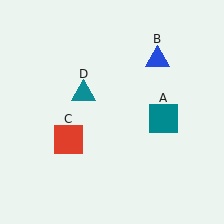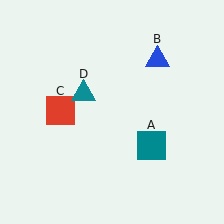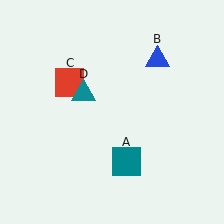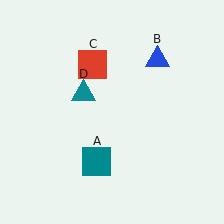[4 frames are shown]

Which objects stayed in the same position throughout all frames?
Blue triangle (object B) and teal triangle (object D) remained stationary.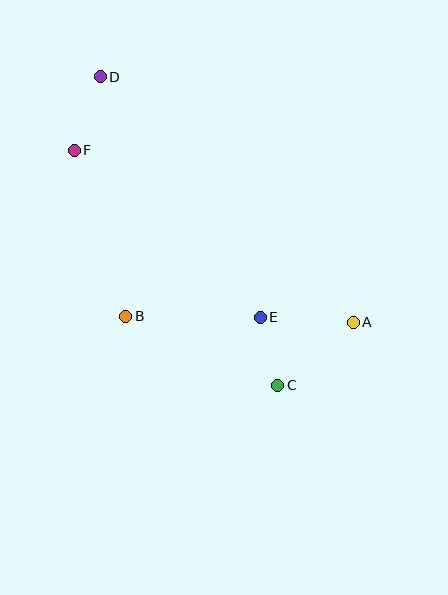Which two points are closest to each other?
Points C and E are closest to each other.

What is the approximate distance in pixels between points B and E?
The distance between B and E is approximately 135 pixels.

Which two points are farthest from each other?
Points C and D are farthest from each other.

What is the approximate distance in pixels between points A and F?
The distance between A and F is approximately 328 pixels.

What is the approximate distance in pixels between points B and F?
The distance between B and F is approximately 174 pixels.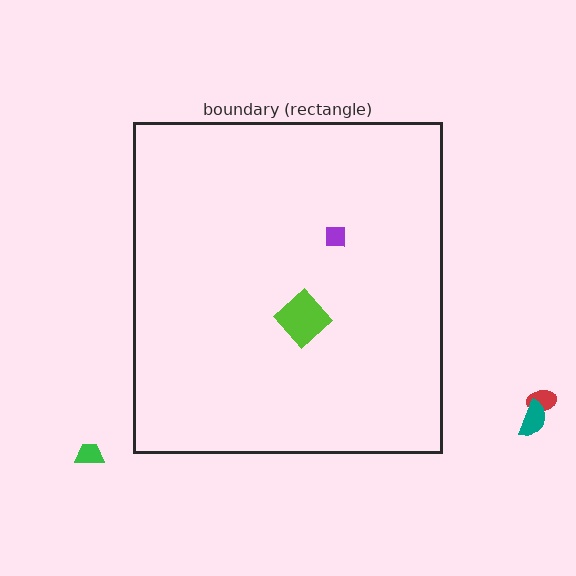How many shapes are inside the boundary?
2 inside, 3 outside.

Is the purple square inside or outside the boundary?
Inside.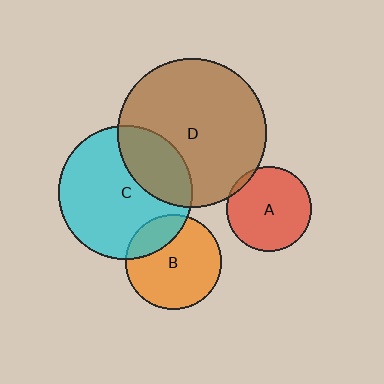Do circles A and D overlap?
Yes.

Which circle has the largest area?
Circle D (brown).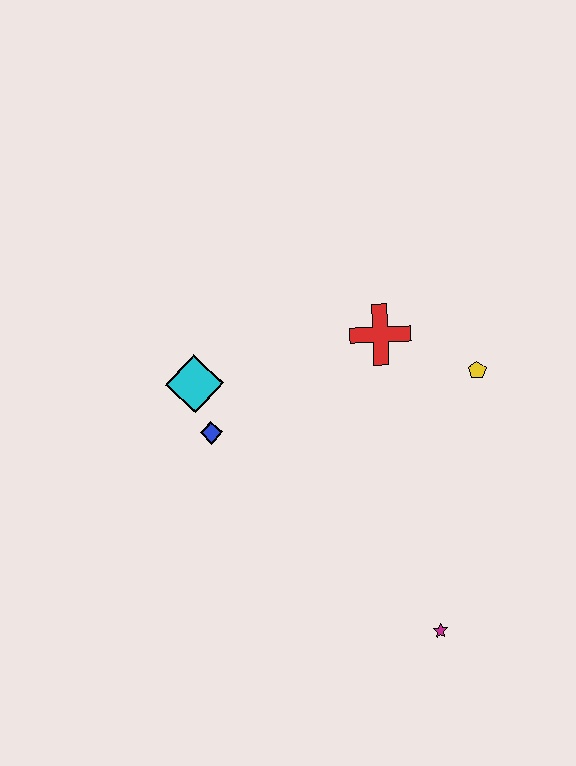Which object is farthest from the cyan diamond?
The magenta star is farthest from the cyan diamond.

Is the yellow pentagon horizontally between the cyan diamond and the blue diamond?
No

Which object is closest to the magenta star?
The yellow pentagon is closest to the magenta star.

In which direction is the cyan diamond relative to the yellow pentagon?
The cyan diamond is to the left of the yellow pentagon.